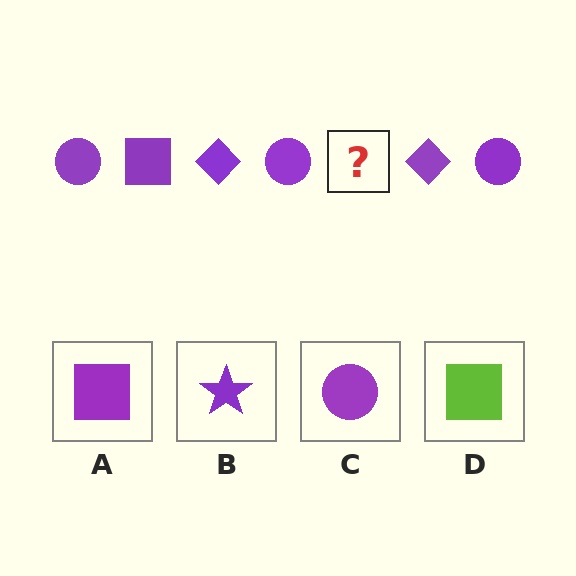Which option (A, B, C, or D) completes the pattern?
A.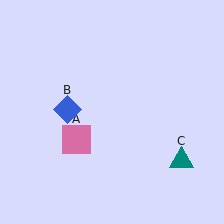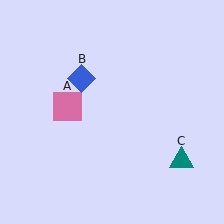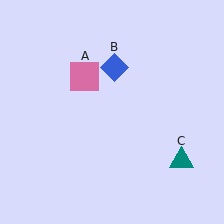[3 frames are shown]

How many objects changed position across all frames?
2 objects changed position: pink square (object A), blue diamond (object B).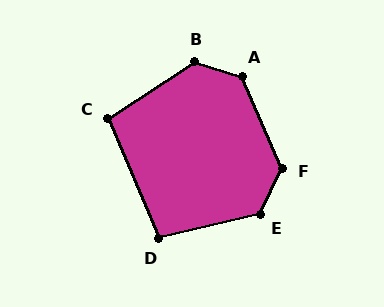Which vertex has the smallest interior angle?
D, at approximately 99 degrees.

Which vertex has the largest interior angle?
A, at approximately 131 degrees.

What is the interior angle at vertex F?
Approximately 131 degrees (obtuse).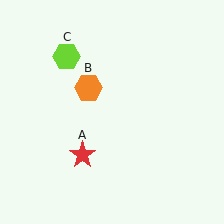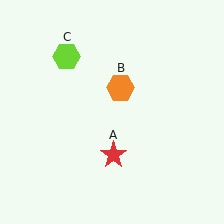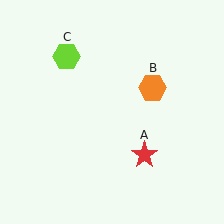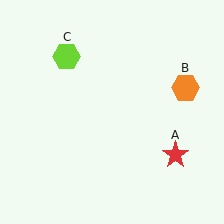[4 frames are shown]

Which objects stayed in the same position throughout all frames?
Lime hexagon (object C) remained stationary.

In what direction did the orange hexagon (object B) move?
The orange hexagon (object B) moved right.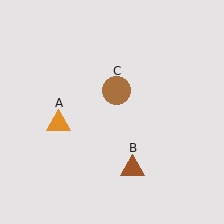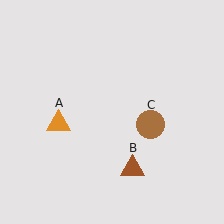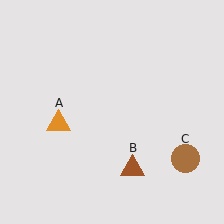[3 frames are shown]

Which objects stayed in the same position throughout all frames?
Orange triangle (object A) and brown triangle (object B) remained stationary.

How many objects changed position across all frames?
1 object changed position: brown circle (object C).